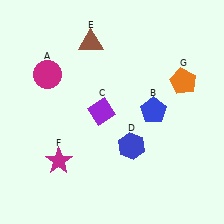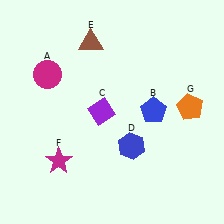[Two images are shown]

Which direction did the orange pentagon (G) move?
The orange pentagon (G) moved down.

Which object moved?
The orange pentagon (G) moved down.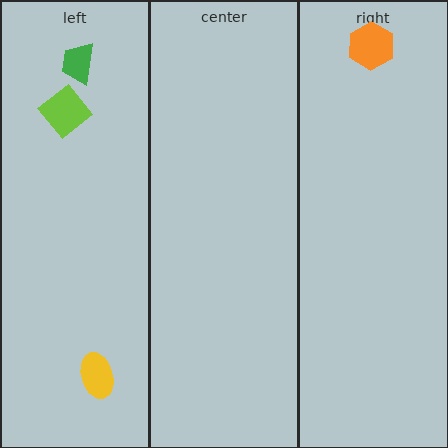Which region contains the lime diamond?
The left region.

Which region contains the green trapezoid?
The left region.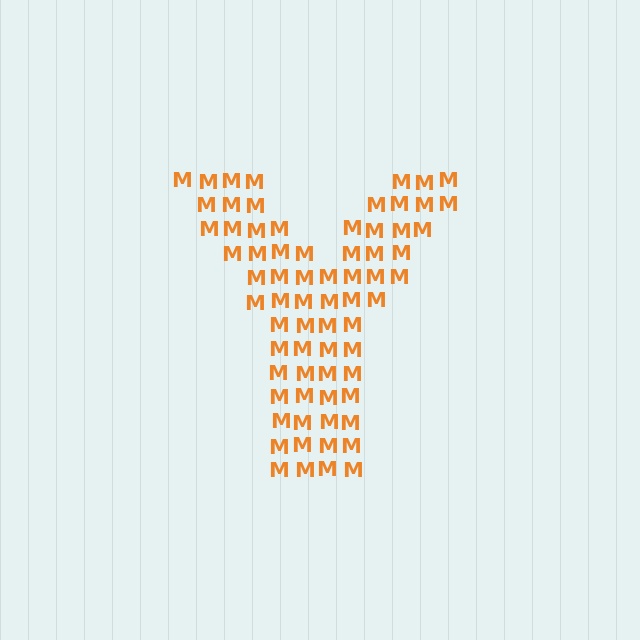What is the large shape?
The large shape is the letter Y.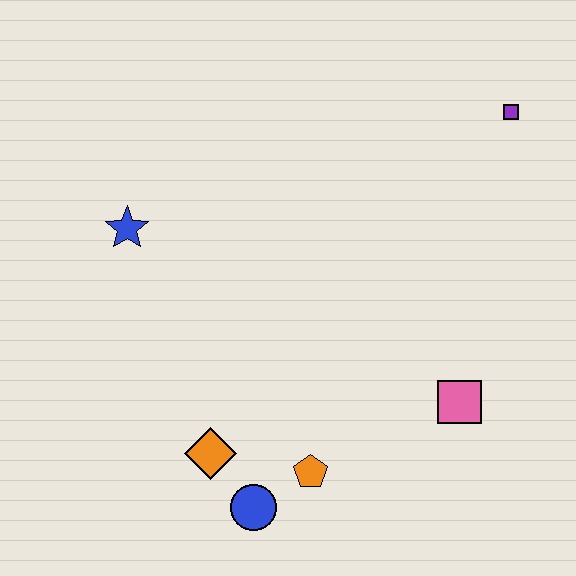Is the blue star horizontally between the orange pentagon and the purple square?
No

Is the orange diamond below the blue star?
Yes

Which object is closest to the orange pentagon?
The blue circle is closest to the orange pentagon.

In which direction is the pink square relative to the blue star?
The pink square is to the right of the blue star.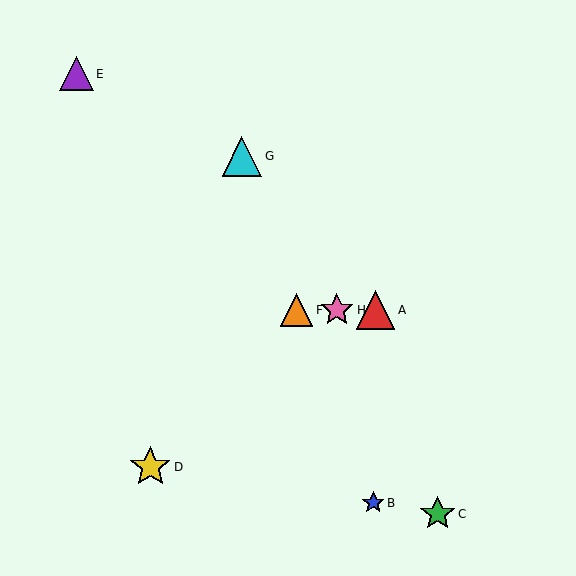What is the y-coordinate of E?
Object E is at y≈74.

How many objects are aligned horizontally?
3 objects (A, F, H) are aligned horizontally.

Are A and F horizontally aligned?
Yes, both are at y≈310.